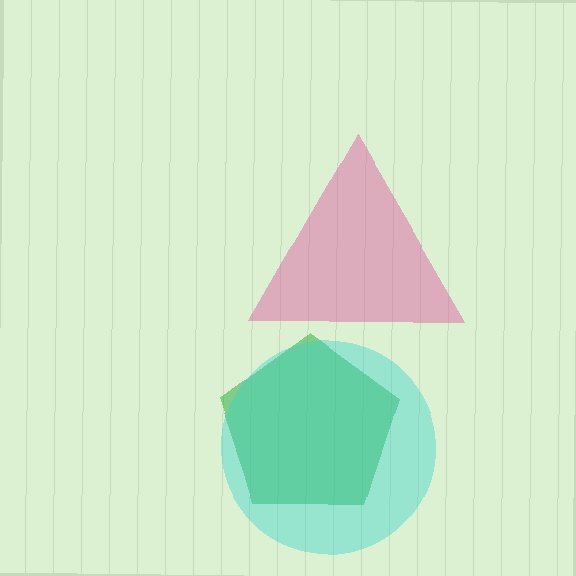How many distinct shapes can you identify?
There are 3 distinct shapes: a pink triangle, a green pentagon, a cyan circle.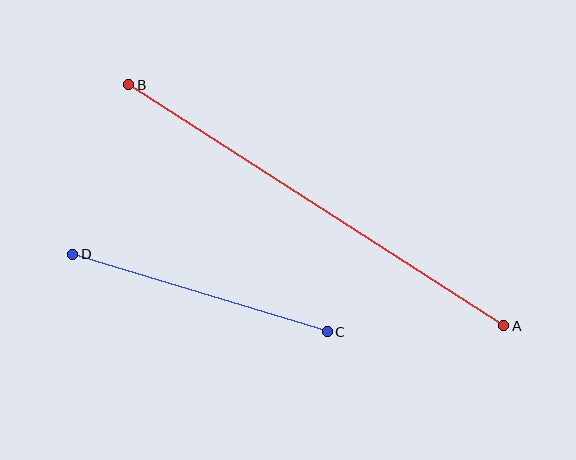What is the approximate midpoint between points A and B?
The midpoint is at approximately (316, 205) pixels.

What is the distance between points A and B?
The distance is approximately 446 pixels.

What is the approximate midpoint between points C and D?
The midpoint is at approximately (200, 293) pixels.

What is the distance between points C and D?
The distance is approximately 266 pixels.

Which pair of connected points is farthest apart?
Points A and B are farthest apart.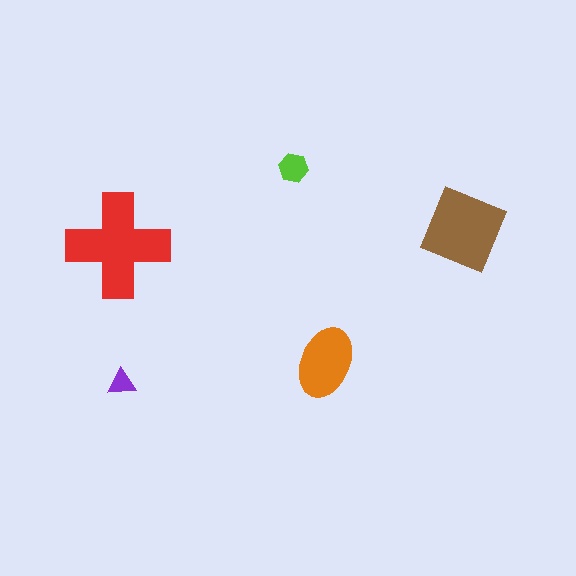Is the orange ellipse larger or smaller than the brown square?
Smaller.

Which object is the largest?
The red cross.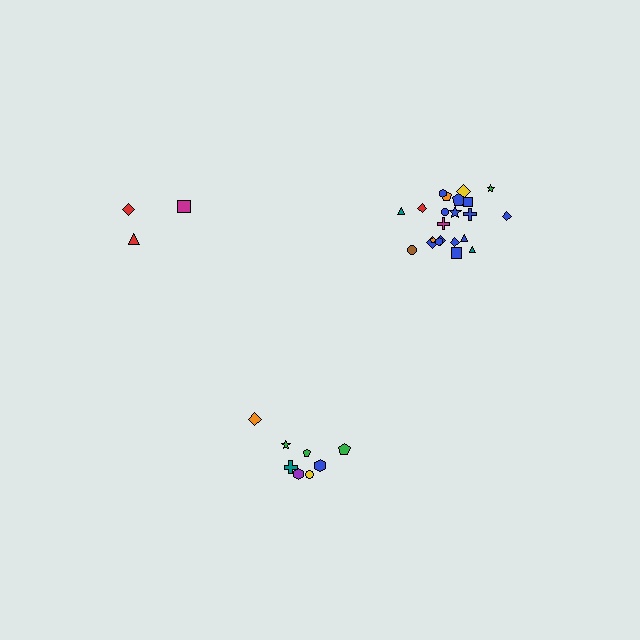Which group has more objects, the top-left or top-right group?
The top-right group.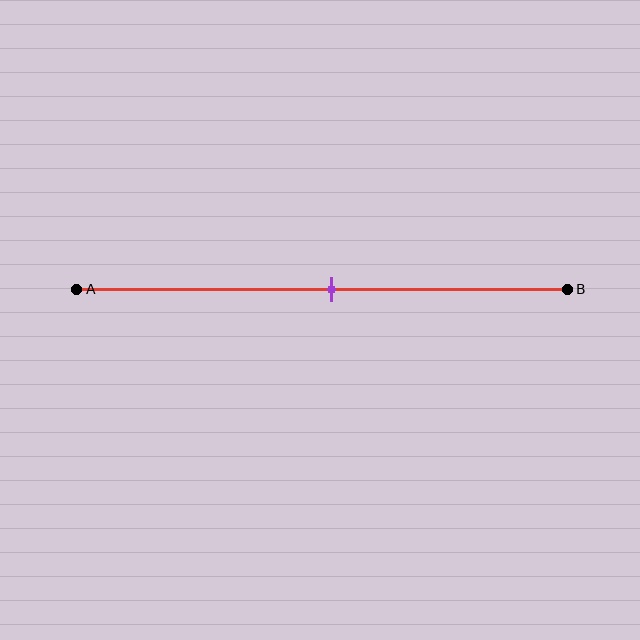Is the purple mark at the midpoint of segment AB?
Yes, the mark is approximately at the midpoint.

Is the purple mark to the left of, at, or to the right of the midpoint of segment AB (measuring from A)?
The purple mark is approximately at the midpoint of segment AB.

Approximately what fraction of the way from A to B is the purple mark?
The purple mark is approximately 50% of the way from A to B.